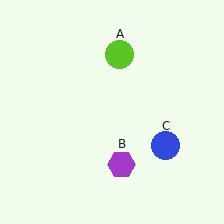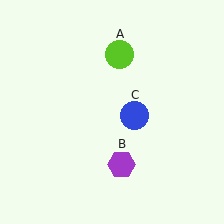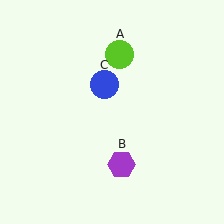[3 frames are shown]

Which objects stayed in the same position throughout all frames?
Lime circle (object A) and purple hexagon (object B) remained stationary.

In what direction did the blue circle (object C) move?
The blue circle (object C) moved up and to the left.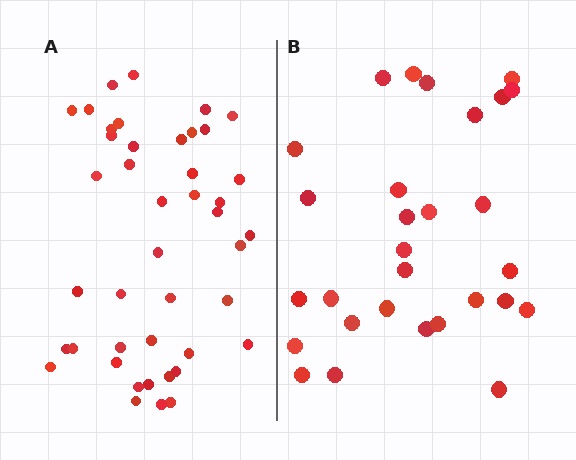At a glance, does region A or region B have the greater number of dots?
Region A (the left region) has more dots.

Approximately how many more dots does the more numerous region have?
Region A has approximately 15 more dots than region B.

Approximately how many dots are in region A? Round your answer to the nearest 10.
About 40 dots. (The exact count is 43, which rounds to 40.)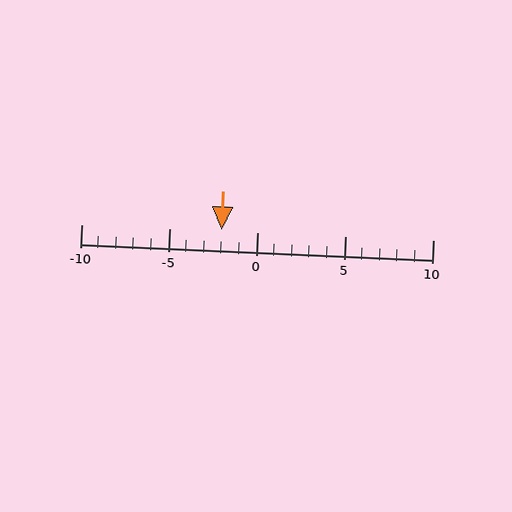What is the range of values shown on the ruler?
The ruler shows values from -10 to 10.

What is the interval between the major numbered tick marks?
The major tick marks are spaced 5 units apart.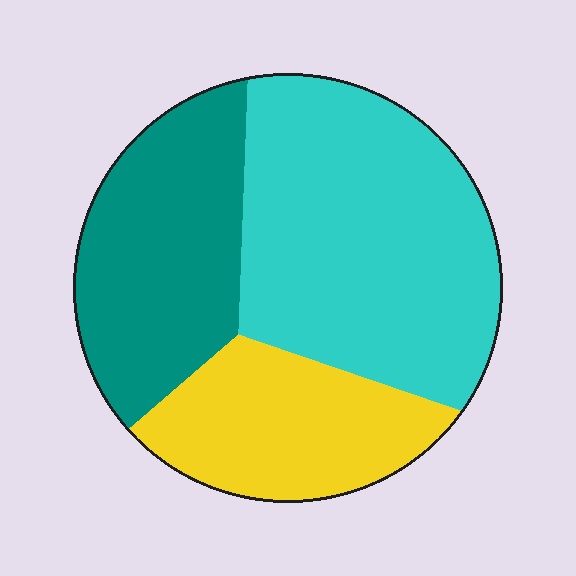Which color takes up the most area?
Cyan, at roughly 45%.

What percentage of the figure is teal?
Teal covers 29% of the figure.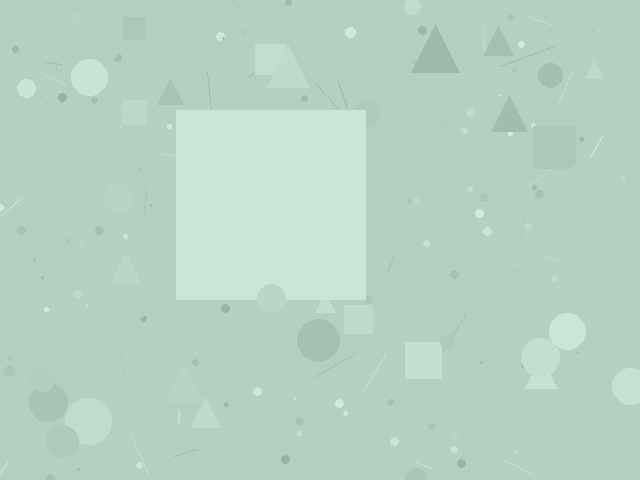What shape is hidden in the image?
A square is hidden in the image.